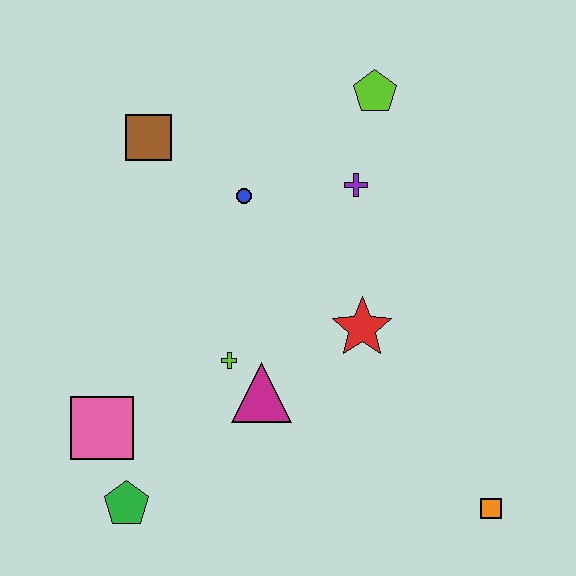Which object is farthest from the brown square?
The orange square is farthest from the brown square.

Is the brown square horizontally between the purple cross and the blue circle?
No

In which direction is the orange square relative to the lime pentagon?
The orange square is below the lime pentagon.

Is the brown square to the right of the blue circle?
No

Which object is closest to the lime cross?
The magenta triangle is closest to the lime cross.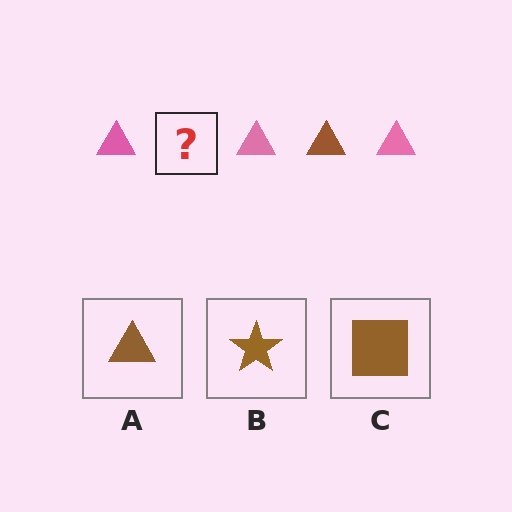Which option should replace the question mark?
Option A.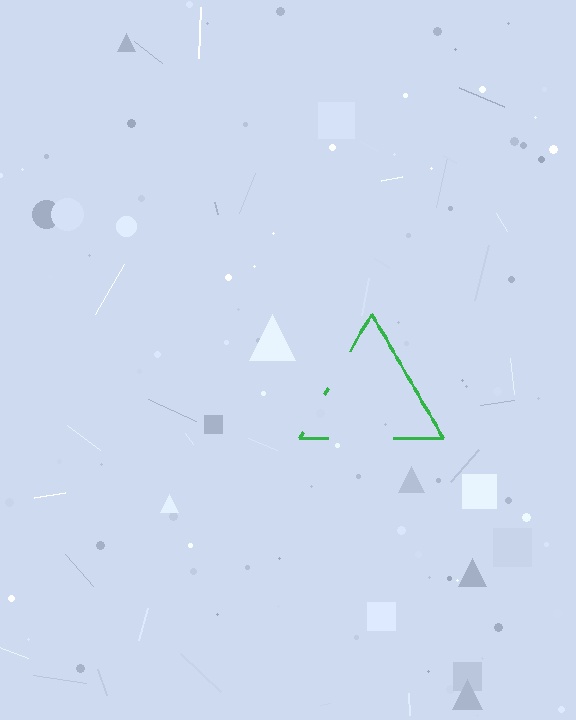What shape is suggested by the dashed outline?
The dashed outline suggests a triangle.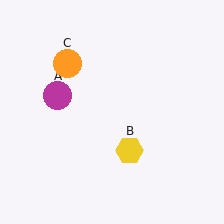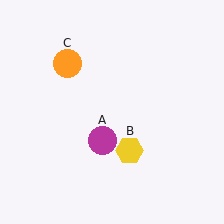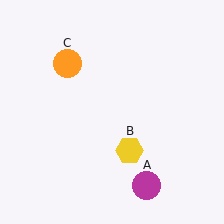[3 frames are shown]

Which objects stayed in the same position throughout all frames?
Yellow hexagon (object B) and orange circle (object C) remained stationary.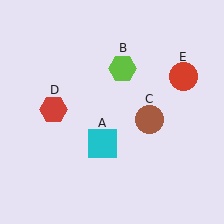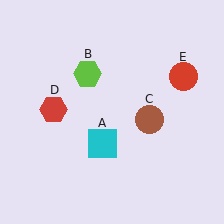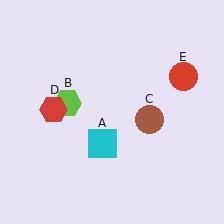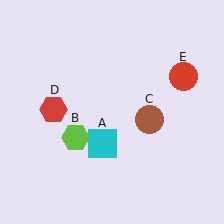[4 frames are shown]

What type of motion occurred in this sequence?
The lime hexagon (object B) rotated counterclockwise around the center of the scene.